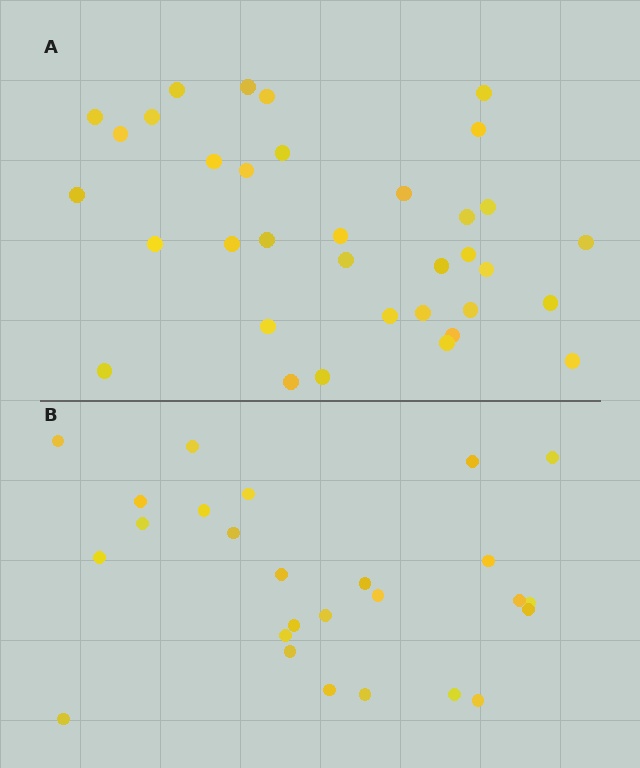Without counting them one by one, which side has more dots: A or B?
Region A (the top region) has more dots.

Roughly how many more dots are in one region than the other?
Region A has roughly 8 or so more dots than region B.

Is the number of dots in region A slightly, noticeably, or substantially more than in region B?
Region A has noticeably more, but not dramatically so. The ratio is roughly 1.3 to 1.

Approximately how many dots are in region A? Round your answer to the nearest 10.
About 40 dots. (The exact count is 35, which rounds to 40.)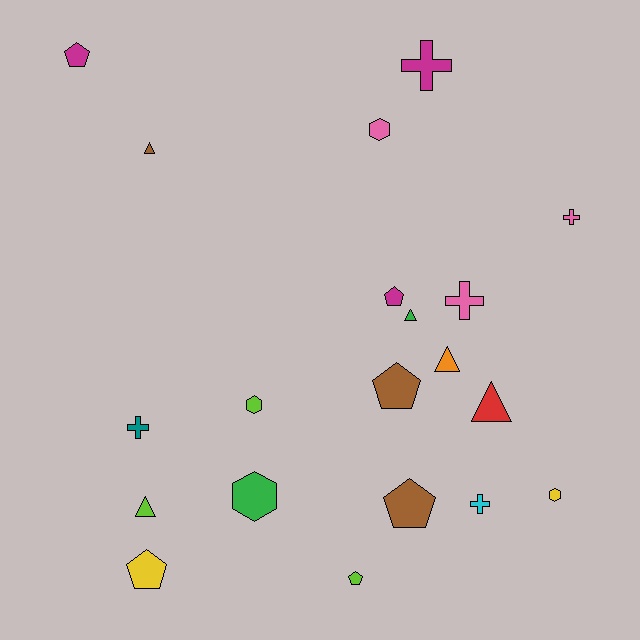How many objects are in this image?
There are 20 objects.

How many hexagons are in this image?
There are 4 hexagons.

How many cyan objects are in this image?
There is 1 cyan object.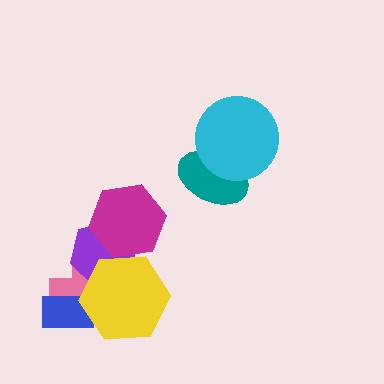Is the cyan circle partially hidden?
No, no other shape covers it.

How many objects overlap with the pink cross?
3 objects overlap with the pink cross.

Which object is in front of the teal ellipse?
The cyan circle is in front of the teal ellipse.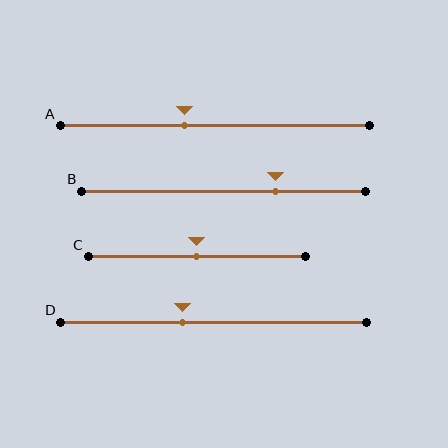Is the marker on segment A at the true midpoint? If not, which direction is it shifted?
No, the marker on segment A is shifted to the left by about 10% of the segment length.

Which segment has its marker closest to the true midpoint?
Segment C has its marker closest to the true midpoint.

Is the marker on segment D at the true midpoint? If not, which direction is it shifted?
No, the marker on segment D is shifted to the left by about 10% of the segment length.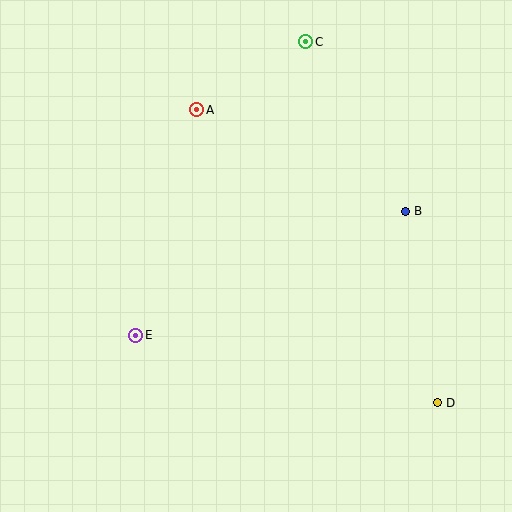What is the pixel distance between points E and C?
The distance between E and C is 339 pixels.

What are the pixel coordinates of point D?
Point D is at (437, 403).